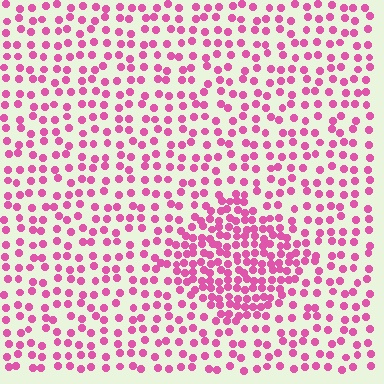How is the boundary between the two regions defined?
The boundary is defined by a change in element density (approximately 2.1x ratio). All elements are the same color, size, and shape.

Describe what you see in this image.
The image contains small pink elements arranged at two different densities. A diamond-shaped region is visible where the elements are more densely packed than the surrounding area.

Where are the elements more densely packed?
The elements are more densely packed inside the diamond boundary.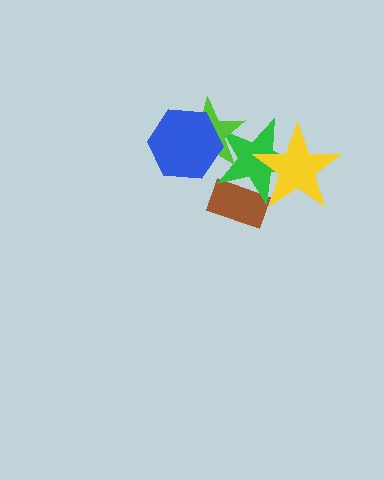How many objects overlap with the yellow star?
1 object overlaps with the yellow star.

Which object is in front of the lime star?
The blue hexagon is in front of the lime star.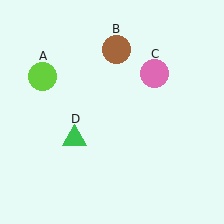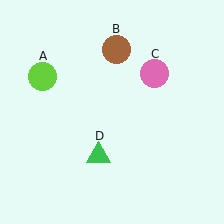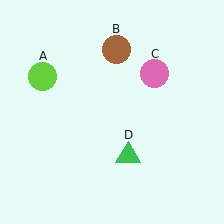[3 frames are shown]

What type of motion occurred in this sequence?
The green triangle (object D) rotated counterclockwise around the center of the scene.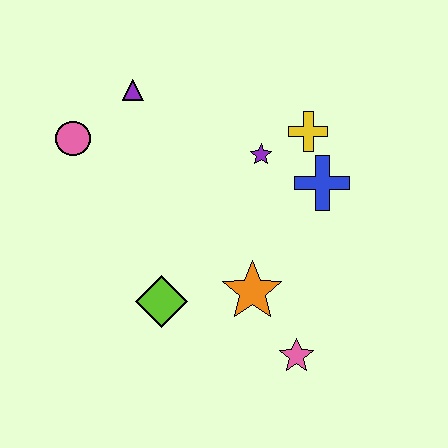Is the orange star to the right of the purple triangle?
Yes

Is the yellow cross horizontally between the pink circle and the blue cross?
Yes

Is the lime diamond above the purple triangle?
No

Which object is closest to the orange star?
The pink star is closest to the orange star.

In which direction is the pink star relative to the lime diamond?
The pink star is to the right of the lime diamond.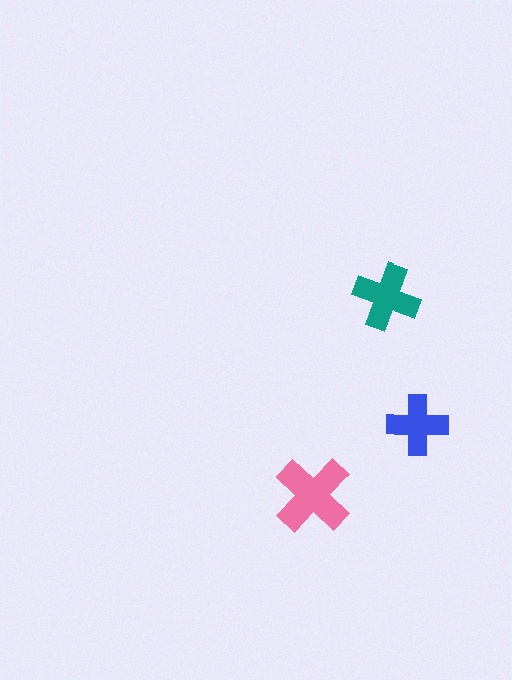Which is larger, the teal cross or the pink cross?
The pink one.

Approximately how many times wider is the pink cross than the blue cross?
About 1.5 times wider.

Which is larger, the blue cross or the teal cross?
The teal one.